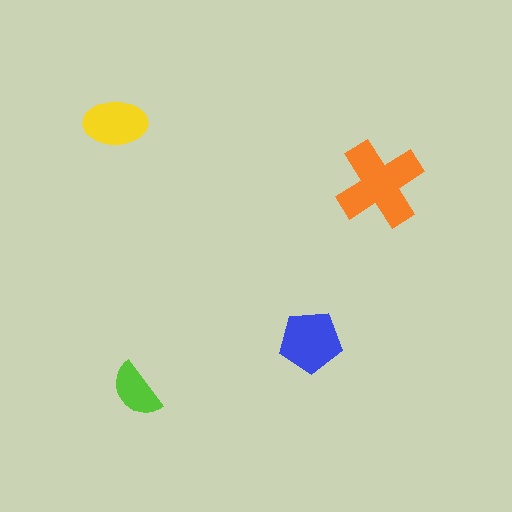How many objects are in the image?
There are 4 objects in the image.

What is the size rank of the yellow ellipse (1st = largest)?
3rd.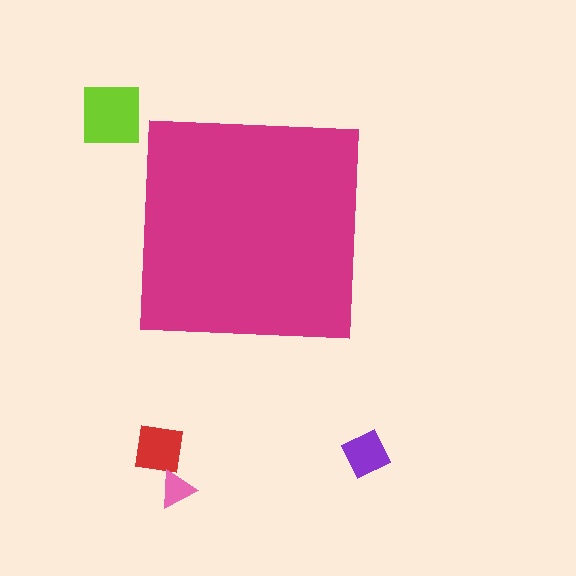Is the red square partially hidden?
No, the red square is fully visible.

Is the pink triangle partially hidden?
No, the pink triangle is fully visible.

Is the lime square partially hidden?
No, the lime square is fully visible.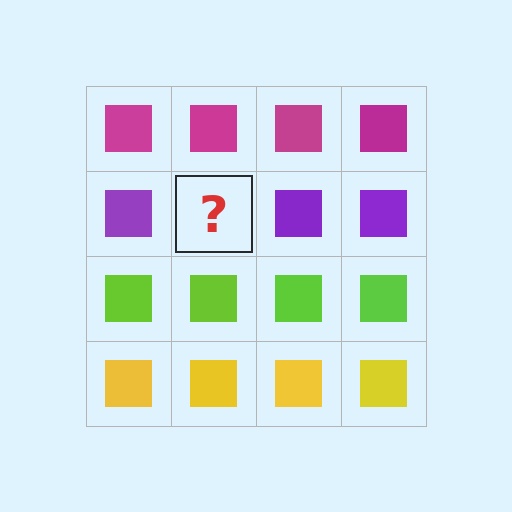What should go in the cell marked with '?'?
The missing cell should contain a purple square.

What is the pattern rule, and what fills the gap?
The rule is that each row has a consistent color. The gap should be filled with a purple square.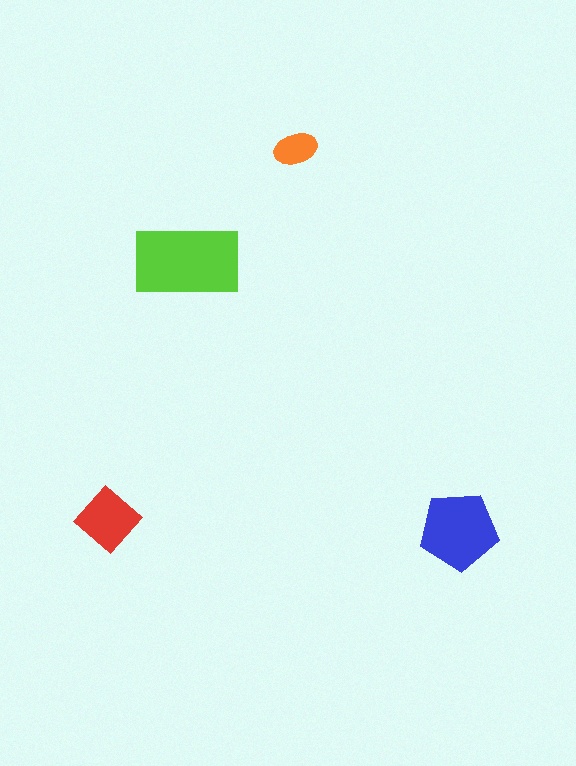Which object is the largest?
The lime rectangle.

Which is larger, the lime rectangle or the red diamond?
The lime rectangle.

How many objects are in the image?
There are 4 objects in the image.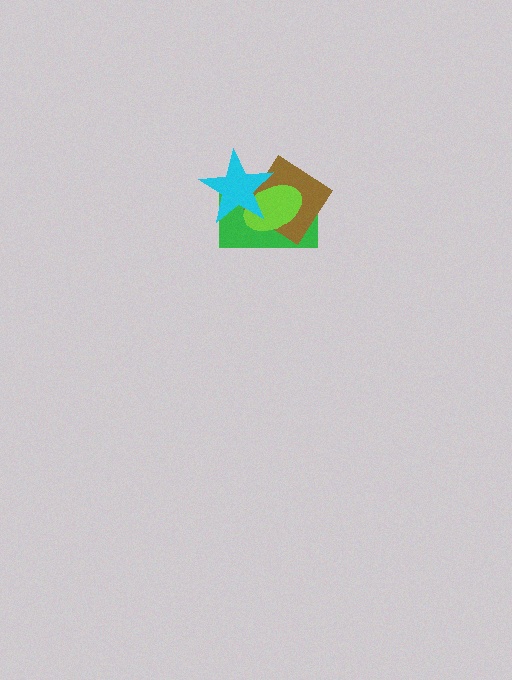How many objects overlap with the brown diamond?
3 objects overlap with the brown diamond.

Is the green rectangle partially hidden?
Yes, it is partially covered by another shape.